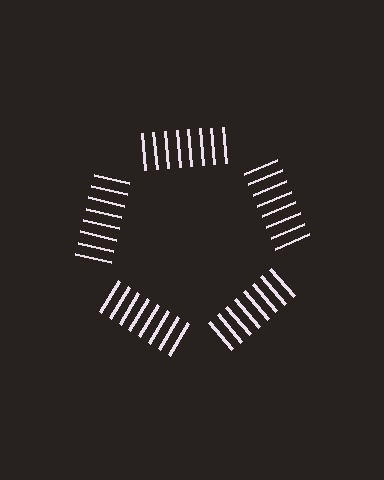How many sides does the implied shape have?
5 sides — the line-ends trace a pentagon.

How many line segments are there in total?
40 — 8 along each of the 5 edges.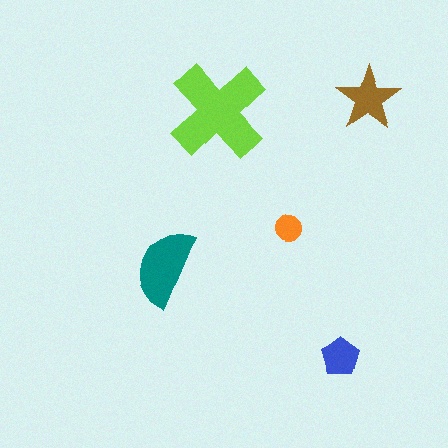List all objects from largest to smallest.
The lime cross, the teal semicircle, the brown star, the blue pentagon, the orange circle.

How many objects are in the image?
There are 5 objects in the image.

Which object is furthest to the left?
The teal semicircle is leftmost.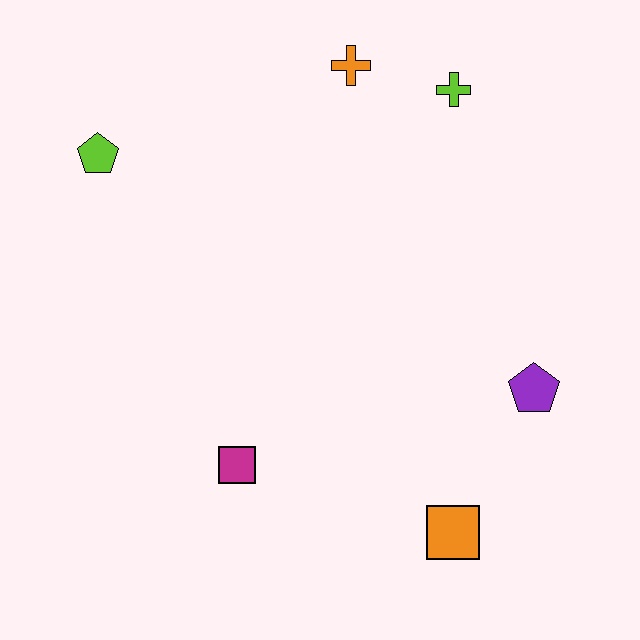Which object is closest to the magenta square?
The orange square is closest to the magenta square.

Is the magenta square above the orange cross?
No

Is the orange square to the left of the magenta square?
No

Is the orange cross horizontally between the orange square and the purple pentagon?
No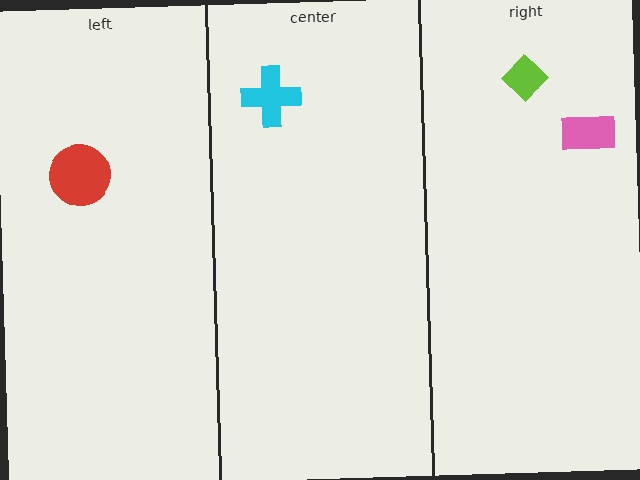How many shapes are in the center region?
1.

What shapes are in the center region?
The cyan cross.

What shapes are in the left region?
The red circle.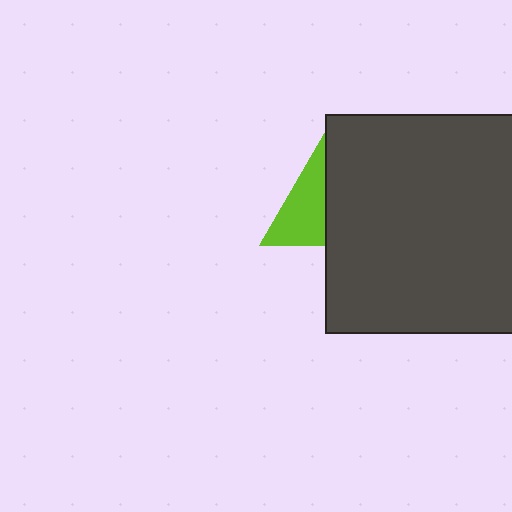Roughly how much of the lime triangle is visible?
About half of it is visible (roughly 52%).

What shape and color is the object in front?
The object in front is a dark gray square.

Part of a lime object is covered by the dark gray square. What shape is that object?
It is a triangle.